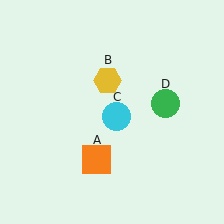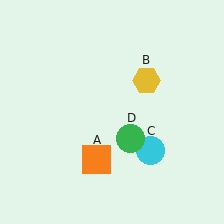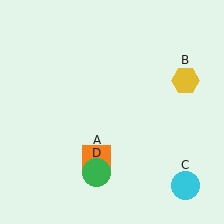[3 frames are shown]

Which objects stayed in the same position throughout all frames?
Orange square (object A) remained stationary.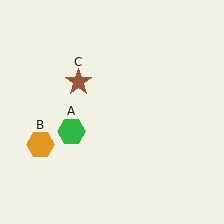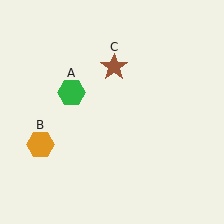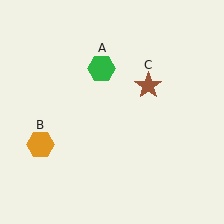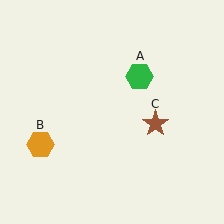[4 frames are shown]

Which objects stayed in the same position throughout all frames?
Orange hexagon (object B) remained stationary.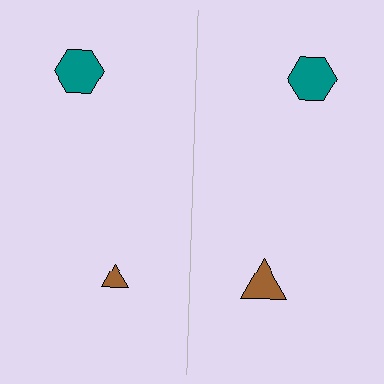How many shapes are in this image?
There are 4 shapes in this image.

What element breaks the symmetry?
The brown triangle on the right side has a different size than its mirror counterpart.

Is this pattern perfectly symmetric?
No, the pattern is not perfectly symmetric. The brown triangle on the right side has a different size than its mirror counterpart.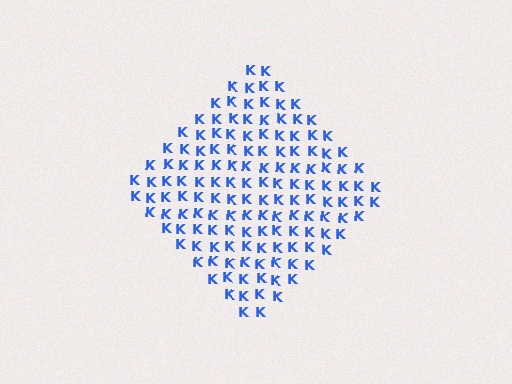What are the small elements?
The small elements are letter K's.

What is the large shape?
The large shape is a diamond.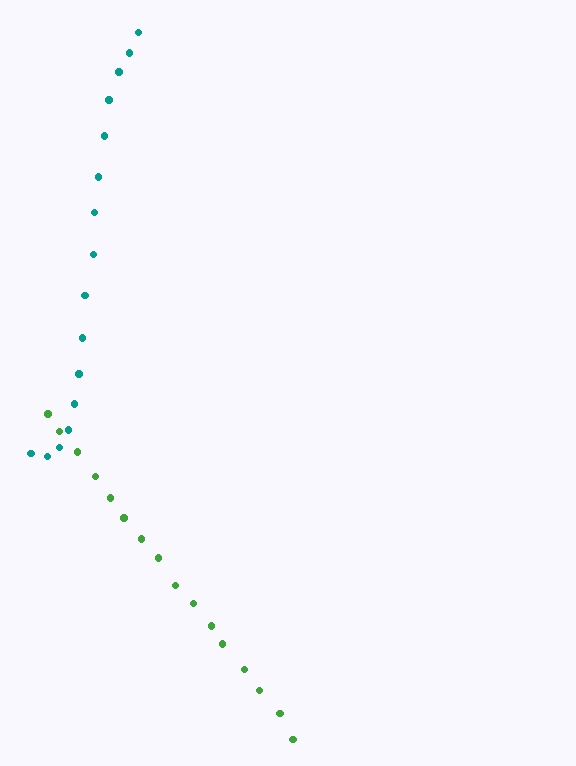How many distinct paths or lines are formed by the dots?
There are 2 distinct paths.